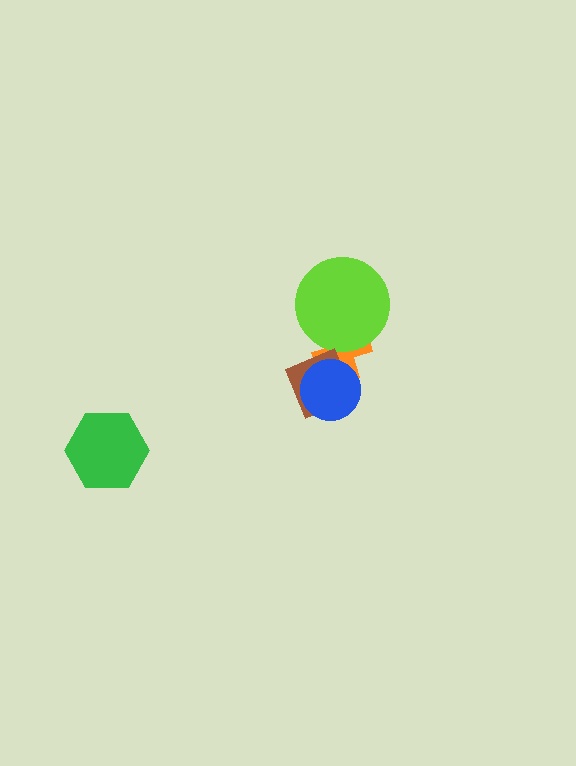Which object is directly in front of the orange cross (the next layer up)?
The lime circle is directly in front of the orange cross.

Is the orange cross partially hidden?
Yes, it is partially covered by another shape.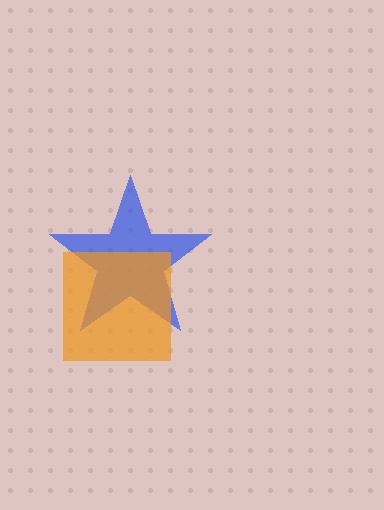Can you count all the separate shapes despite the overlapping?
Yes, there are 2 separate shapes.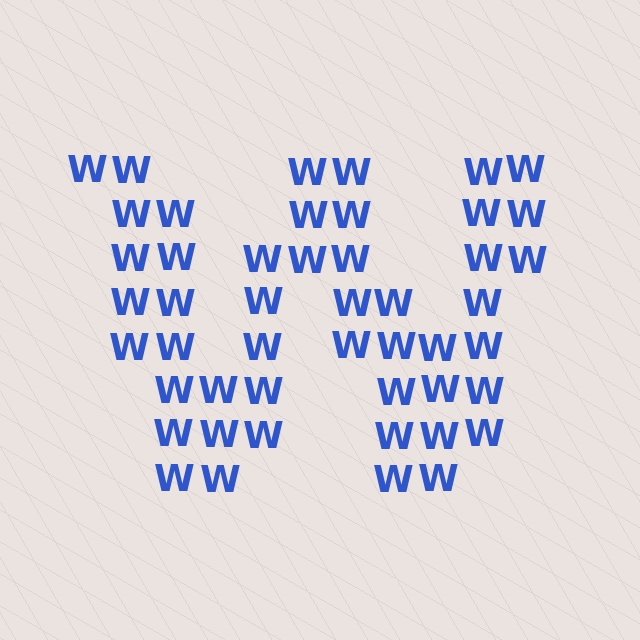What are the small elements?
The small elements are letter W's.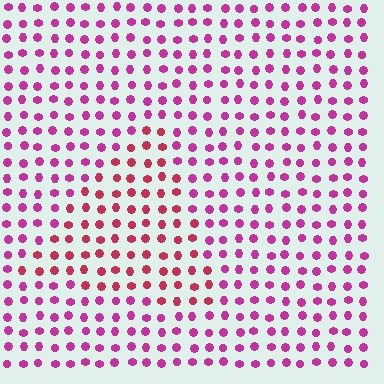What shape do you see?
I see a triangle.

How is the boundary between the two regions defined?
The boundary is defined purely by a slight shift in hue (about 31 degrees). Spacing, size, and orientation are identical on both sides.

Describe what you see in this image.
The image is filled with small magenta elements in a uniform arrangement. A triangle-shaped region is visible where the elements are tinted to a slightly different hue, forming a subtle color boundary.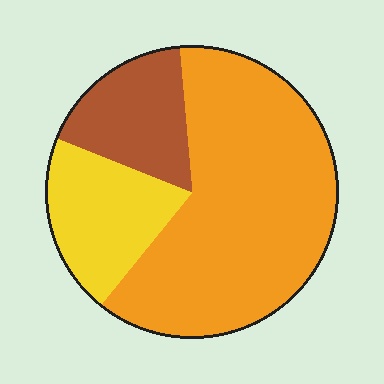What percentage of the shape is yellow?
Yellow takes up about one fifth (1/5) of the shape.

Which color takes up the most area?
Orange, at roughly 60%.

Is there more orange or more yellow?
Orange.